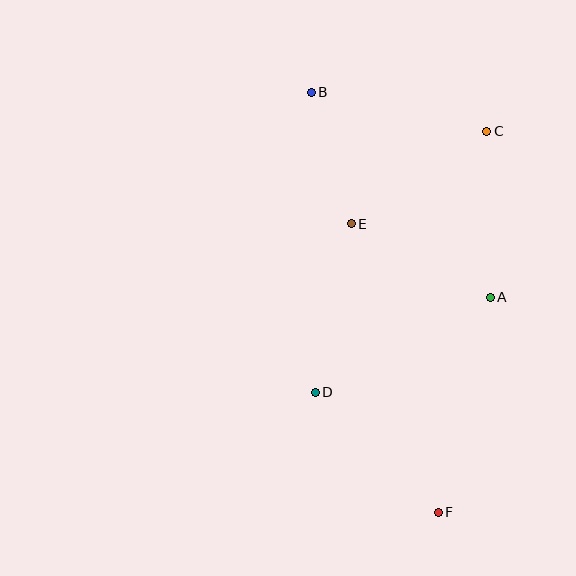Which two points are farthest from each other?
Points B and F are farthest from each other.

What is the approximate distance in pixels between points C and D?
The distance between C and D is approximately 312 pixels.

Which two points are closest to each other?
Points B and E are closest to each other.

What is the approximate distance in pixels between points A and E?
The distance between A and E is approximately 157 pixels.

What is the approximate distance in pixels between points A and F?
The distance between A and F is approximately 221 pixels.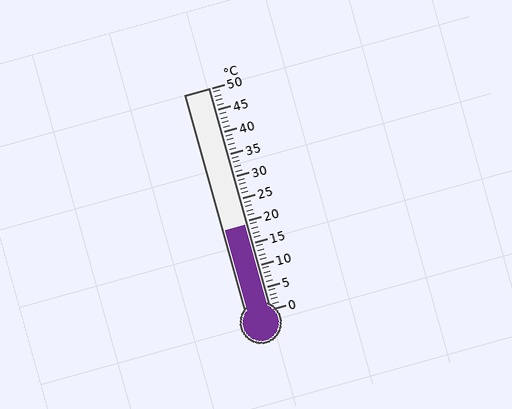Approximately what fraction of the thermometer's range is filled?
The thermometer is filled to approximately 40% of its range.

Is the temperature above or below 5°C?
The temperature is above 5°C.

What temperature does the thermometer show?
The thermometer shows approximately 19°C.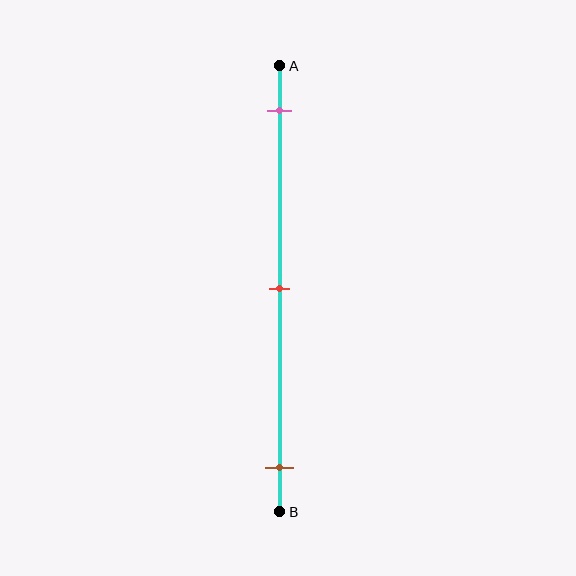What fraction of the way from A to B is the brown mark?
The brown mark is approximately 90% (0.9) of the way from A to B.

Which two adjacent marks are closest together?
The pink and red marks are the closest adjacent pair.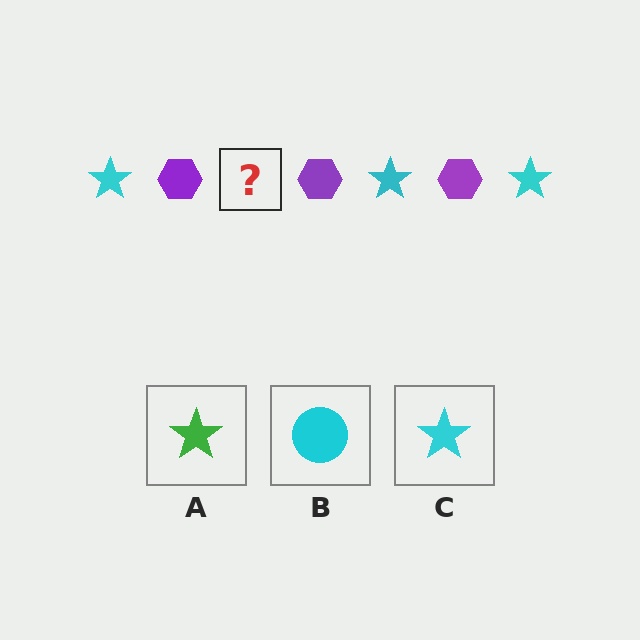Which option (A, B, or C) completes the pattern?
C.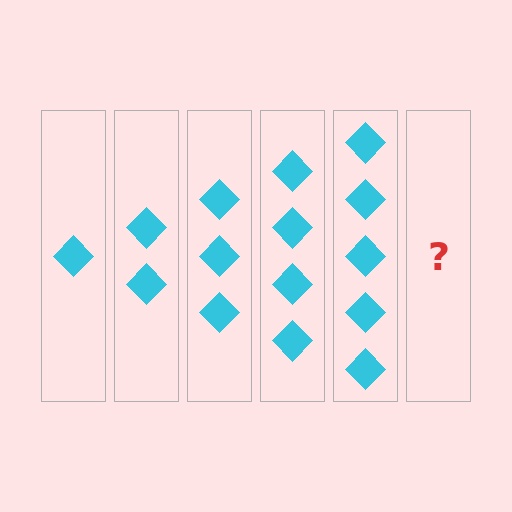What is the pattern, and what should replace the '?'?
The pattern is that each step adds one more diamond. The '?' should be 6 diamonds.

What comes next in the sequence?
The next element should be 6 diamonds.